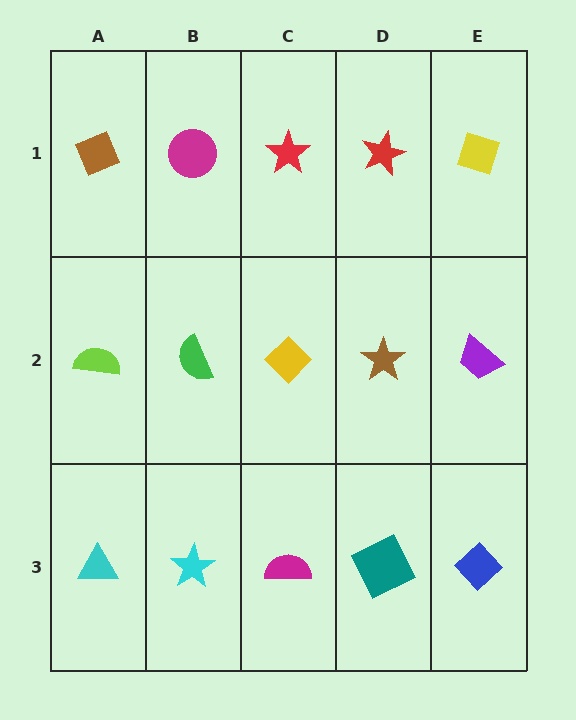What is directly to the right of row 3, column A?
A cyan star.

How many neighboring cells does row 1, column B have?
3.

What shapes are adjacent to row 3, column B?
A green semicircle (row 2, column B), a cyan triangle (row 3, column A), a magenta semicircle (row 3, column C).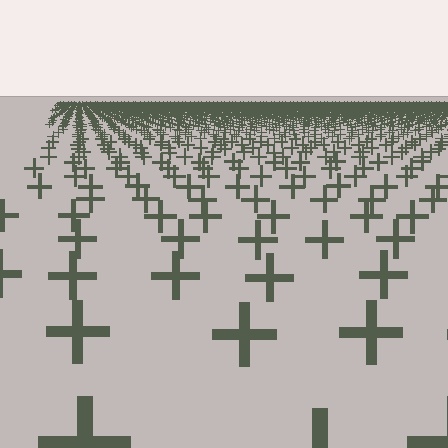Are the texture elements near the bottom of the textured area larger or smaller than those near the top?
Larger. Near the bottom, elements are closer to the viewer and appear at a bigger on-screen size.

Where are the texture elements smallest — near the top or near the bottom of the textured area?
Near the top.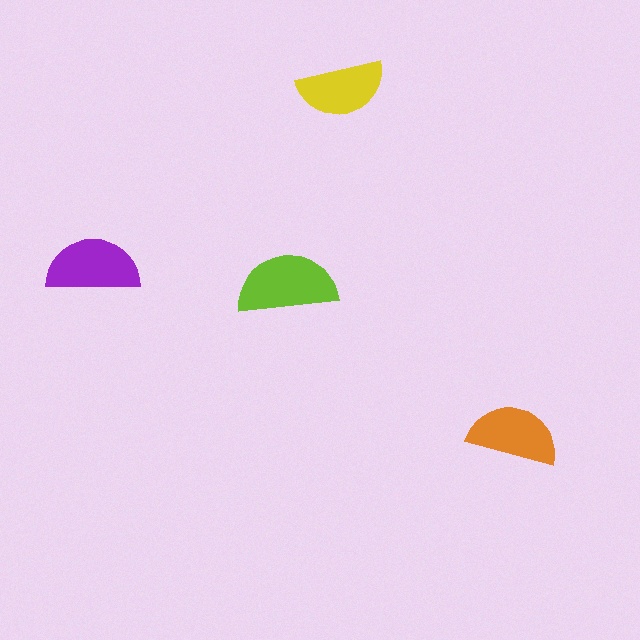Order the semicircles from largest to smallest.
the lime one, the purple one, the orange one, the yellow one.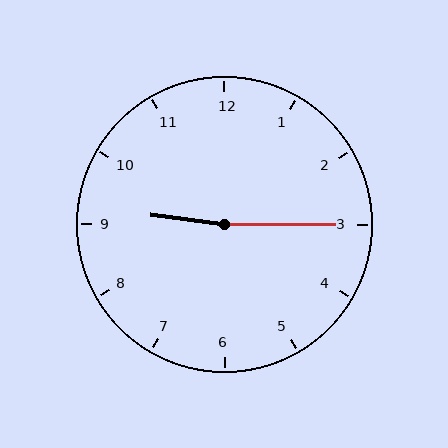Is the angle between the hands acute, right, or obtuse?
It is obtuse.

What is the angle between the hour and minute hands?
Approximately 172 degrees.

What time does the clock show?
9:15.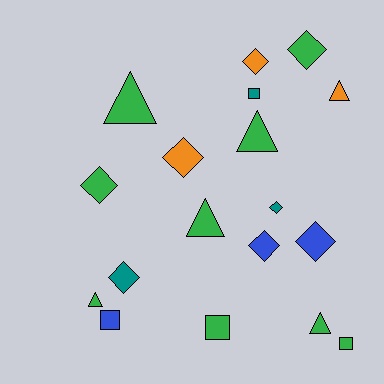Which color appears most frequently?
Green, with 9 objects.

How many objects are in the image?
There are 18 objects.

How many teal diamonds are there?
There are 2 teal diamonds.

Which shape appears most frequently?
Diamond, with 8 objects.